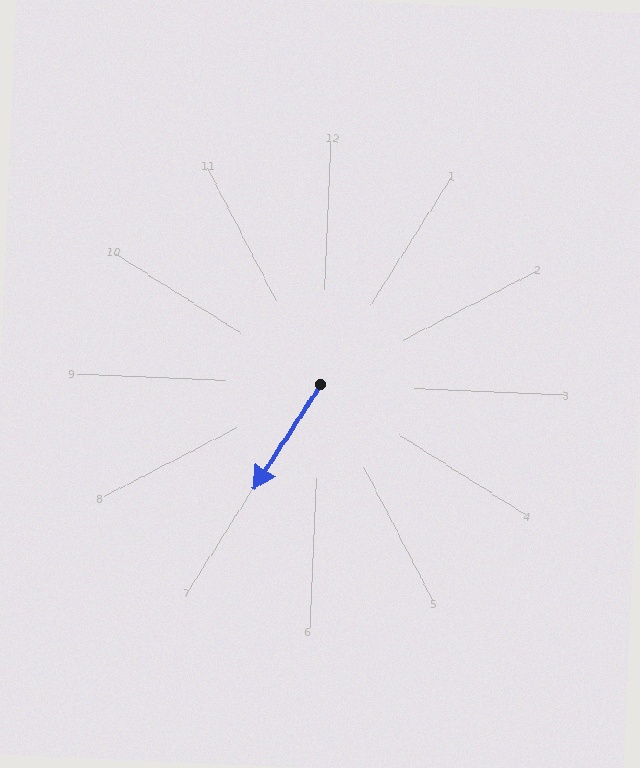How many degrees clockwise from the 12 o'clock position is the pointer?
Approximately 210 degrees.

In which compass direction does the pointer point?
Southwest.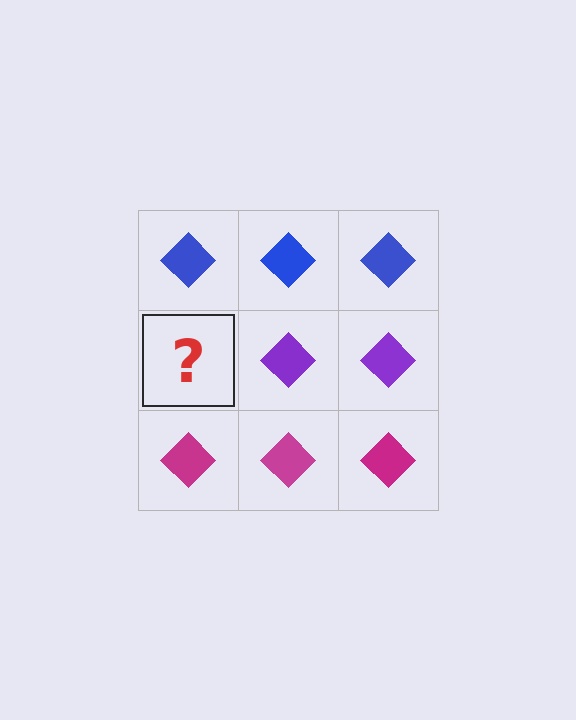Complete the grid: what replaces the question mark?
The question mark should be replaced with a purple diamond.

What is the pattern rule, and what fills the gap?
The rule is that each row has a consistent color. The gap should be filled with a purple diamond.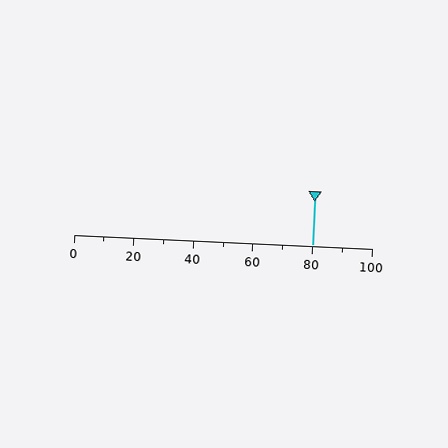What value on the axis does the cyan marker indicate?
The marker indicates approximately 80.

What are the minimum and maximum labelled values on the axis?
The axis runs from 0 to 100.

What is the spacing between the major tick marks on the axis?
The major ticks are spaced 20 apart.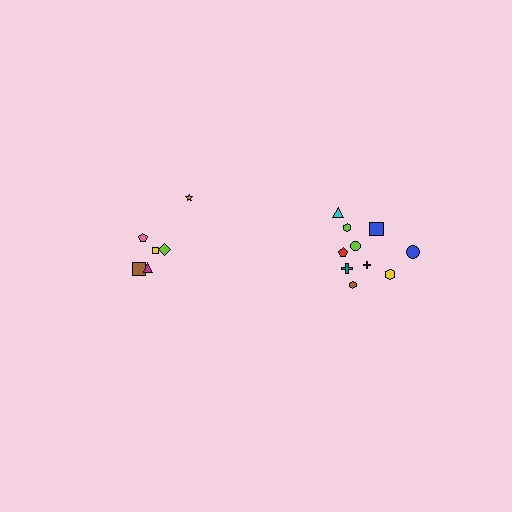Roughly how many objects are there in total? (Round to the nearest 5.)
Roughly 15 objects in total.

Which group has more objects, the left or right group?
The right group.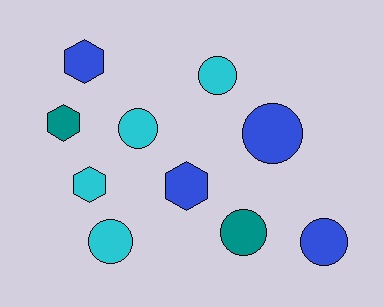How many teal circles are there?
There is 1 teal circle.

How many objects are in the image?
There are 10 objects.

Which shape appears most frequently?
Circle, with 6 objects.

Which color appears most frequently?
Cyan, with 4 objects.